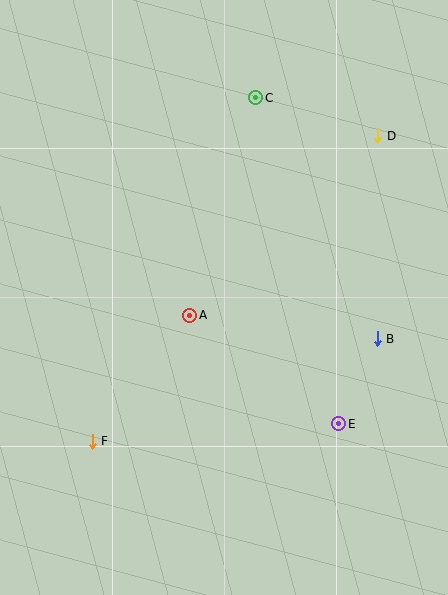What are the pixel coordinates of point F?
Point F is at (92, 441).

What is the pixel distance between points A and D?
The distance between A and D is 260 pixels.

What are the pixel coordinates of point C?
Point C is at (256, 98).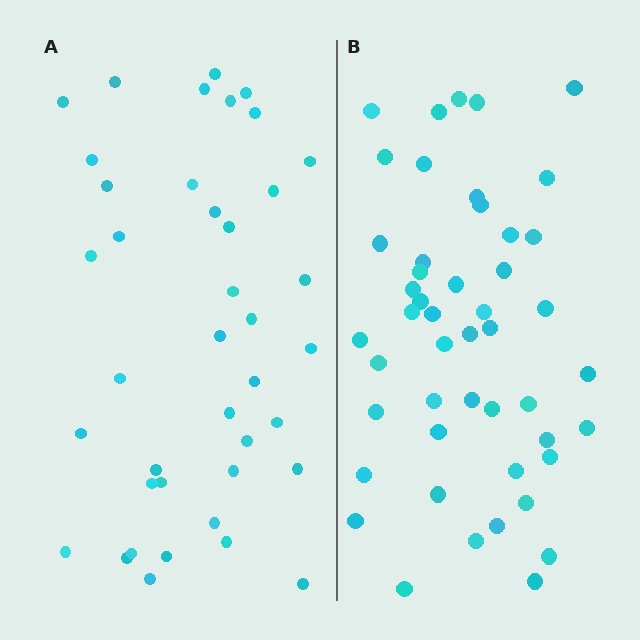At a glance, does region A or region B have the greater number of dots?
Region B (the right region) has more dots.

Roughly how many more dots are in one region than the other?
Region B has roughly 8 or so more dots than region A.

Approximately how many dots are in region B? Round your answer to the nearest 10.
About 50 dots. (The exact count is 48, which rounds to 50.)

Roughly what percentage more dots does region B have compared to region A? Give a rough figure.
About 20% more.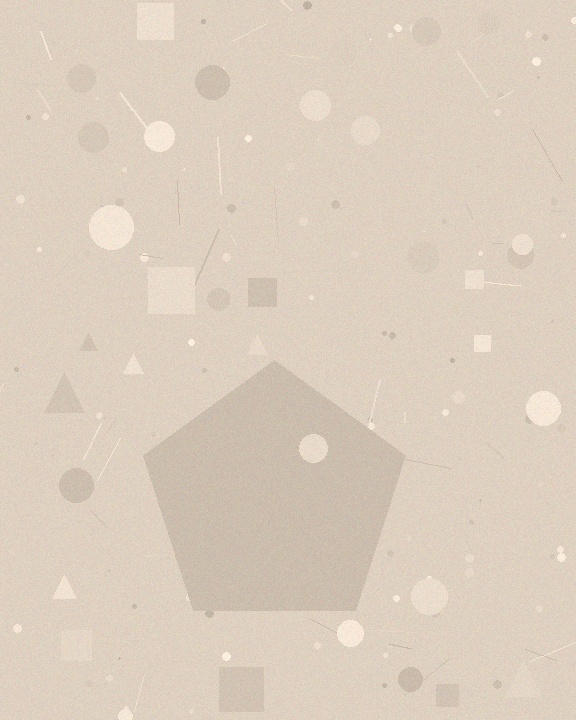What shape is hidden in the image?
A pentagon is hidden in the image.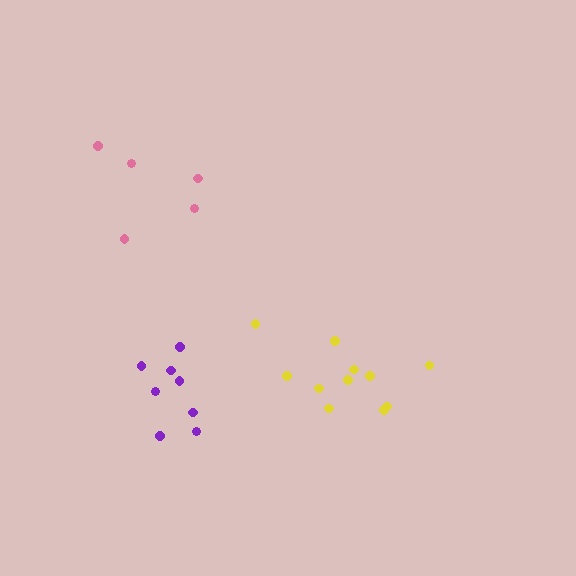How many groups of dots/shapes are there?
There are 3 groups.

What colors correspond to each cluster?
The clusters are colored: pink, purple, yellow.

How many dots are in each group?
Group 1: 5 dots, Group 2: 8 dots, Group 3: 11 dots (24 total).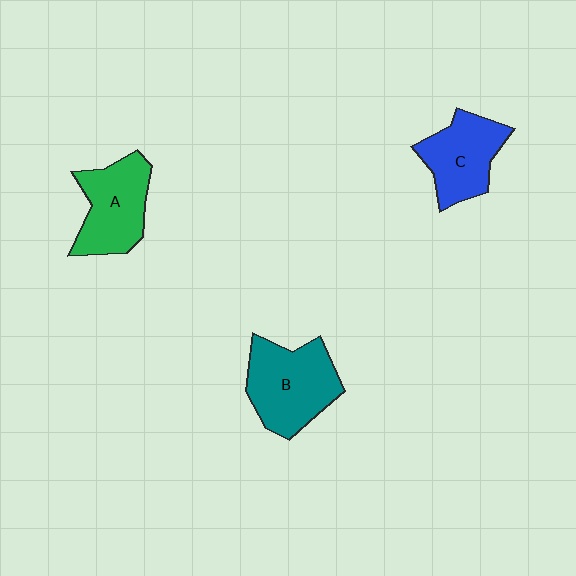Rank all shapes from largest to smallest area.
From largest to smallest: B (teal), A (green), C (blue).